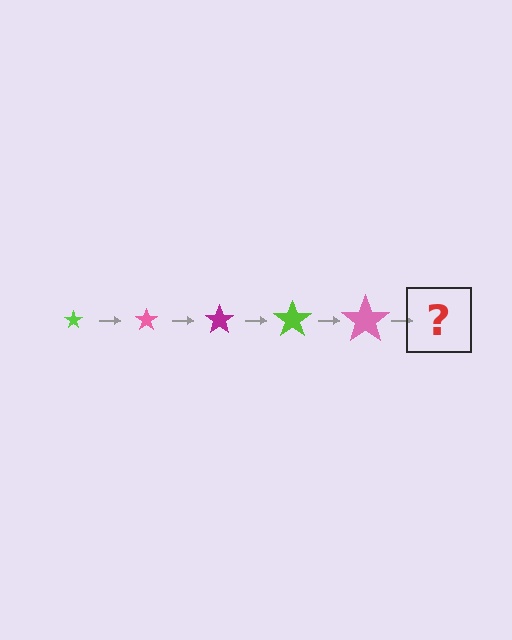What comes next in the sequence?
The next element should be a magenta star, larger than the previous one.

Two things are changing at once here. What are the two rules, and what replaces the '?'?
The two rules are that the star grows larger each step and the color cycles through lime, pink, and magenta. The '?' should be a magenta star, larger than the previous one.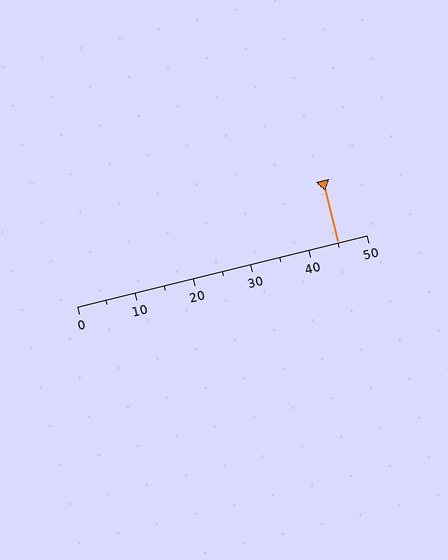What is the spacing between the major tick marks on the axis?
The major ticks are spaced 10 apart.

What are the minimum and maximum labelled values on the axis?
The axis runs from 0 to 50.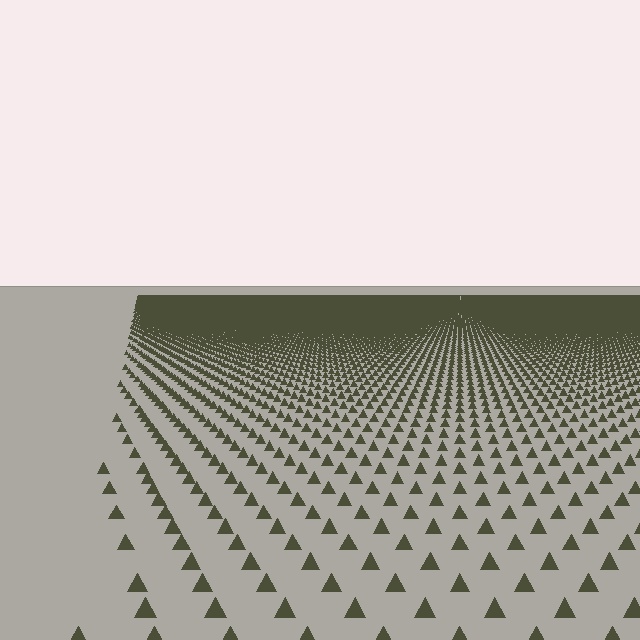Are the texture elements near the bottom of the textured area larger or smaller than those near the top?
Larger. Near the bottom, elements are closer to the viewer and appear at a bigger on-screen size.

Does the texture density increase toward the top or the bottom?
Density increases toward the top.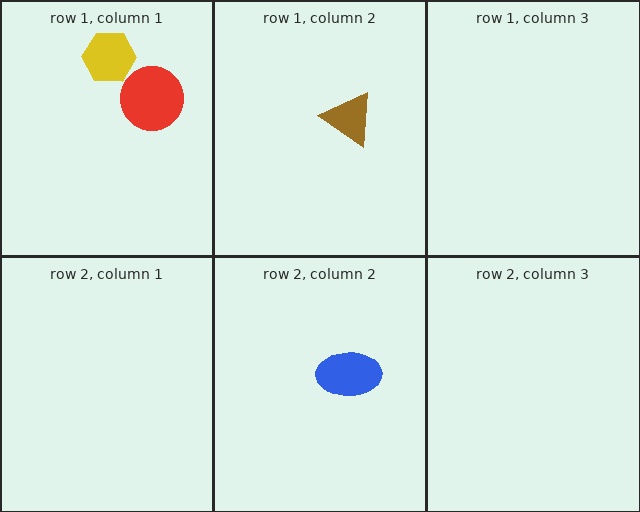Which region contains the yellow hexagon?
The row 1, column 1 region.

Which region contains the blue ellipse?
The row 2, column 2 region.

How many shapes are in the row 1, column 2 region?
1.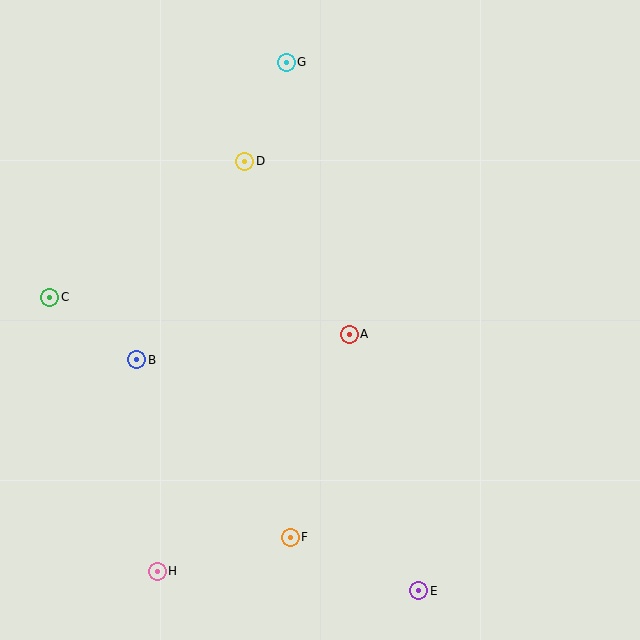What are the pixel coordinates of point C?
Point C is at (50, 297).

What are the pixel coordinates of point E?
Point E is at (419, 591).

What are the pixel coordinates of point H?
Point H is at (157, 571).